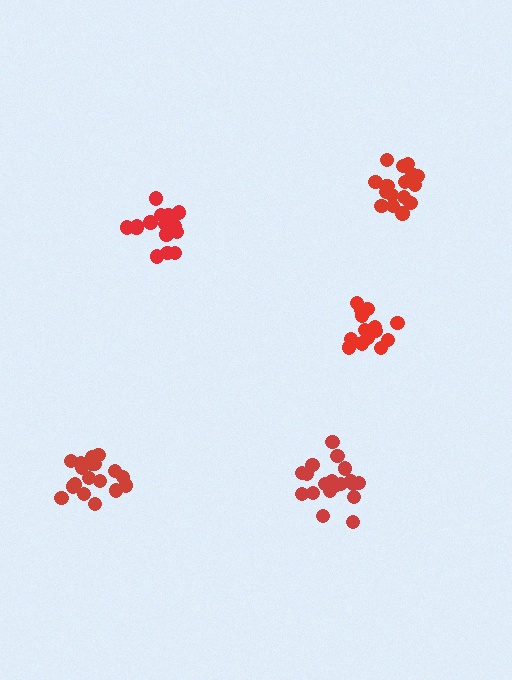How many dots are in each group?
Group 1: 19 dots, Group 2: 15 dots, Group 3: 18 dots, Group 4: 15 dots, Group 5: 18 dots (85 total).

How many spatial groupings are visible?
There are 5 spatial groupings.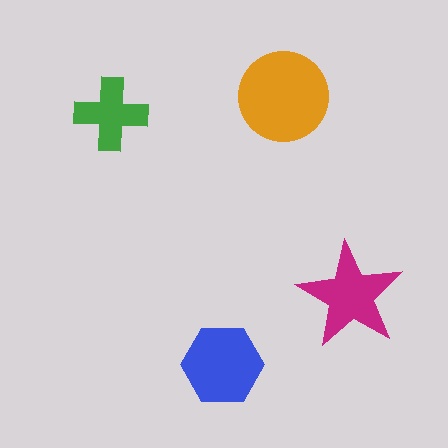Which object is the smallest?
The green cross.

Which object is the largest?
The orange circle.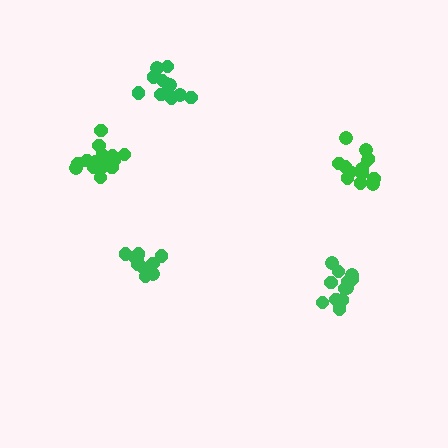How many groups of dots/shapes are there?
There are 5 groups.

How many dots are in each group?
Group 1: 12 dots, Group 2: 11 dots, Group 3: 17 dots, Group 4: 13 dots, Group 5: 12 dots (65 total).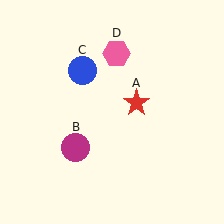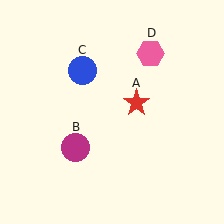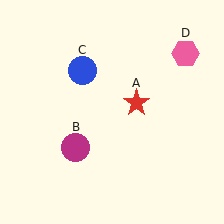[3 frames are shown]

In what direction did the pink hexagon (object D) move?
The pink hexagon (object D) moved right.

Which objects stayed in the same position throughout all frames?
Red star (object A) and magenta circle (object B) and blue circle (object C) remained stationary.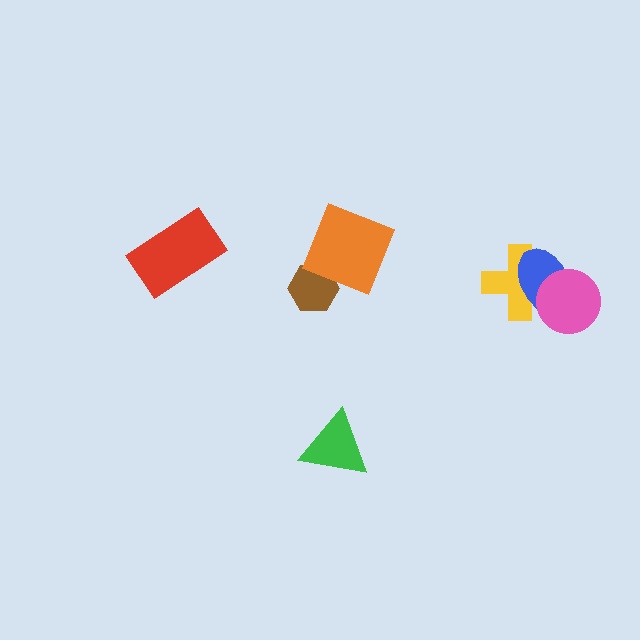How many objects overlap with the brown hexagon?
1 object overlaps with the brown hexagon.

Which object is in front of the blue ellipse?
The pink circle is in front of the blue ellipse.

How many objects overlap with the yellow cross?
2 objects overlap with the yellow cross.